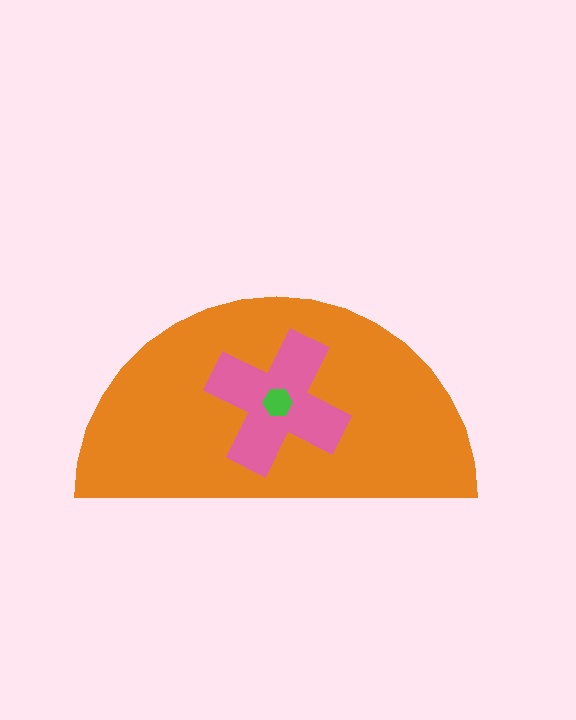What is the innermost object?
The green hexagon.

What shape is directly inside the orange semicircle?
The pink cross.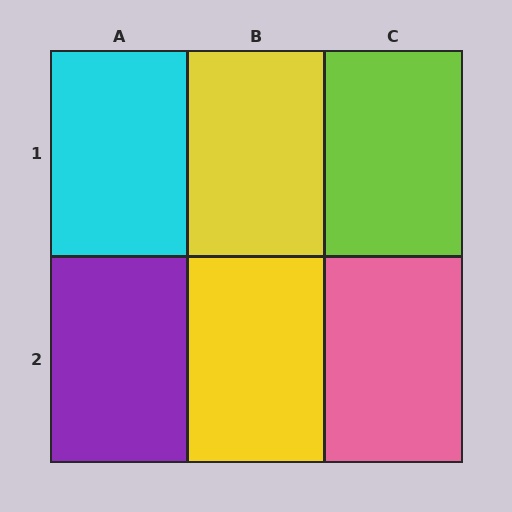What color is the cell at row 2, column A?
Purple.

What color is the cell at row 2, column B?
Yellow.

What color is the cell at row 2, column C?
Pink.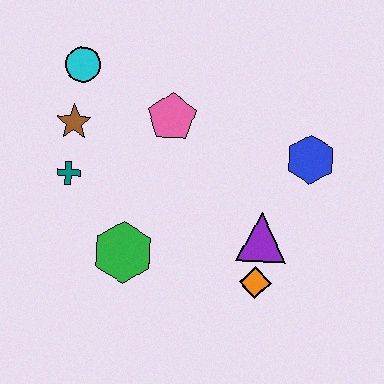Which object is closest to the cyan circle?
The brown star is closest to the cyan circle.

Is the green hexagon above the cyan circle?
No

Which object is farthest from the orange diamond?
The cyan circle is farthest from the orange diamond.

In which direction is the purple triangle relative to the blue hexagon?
The purple triangle is below the blue hexagon.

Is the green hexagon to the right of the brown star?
Yes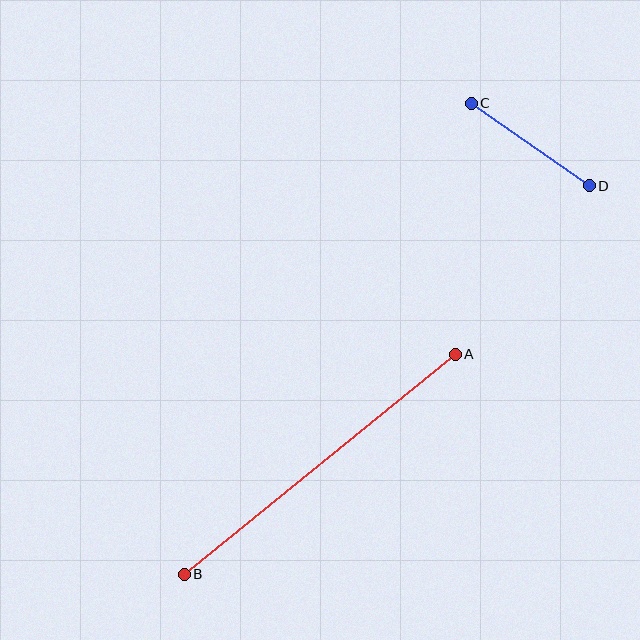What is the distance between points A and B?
The distance is approximately 349 pixels.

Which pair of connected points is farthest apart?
Points A and B are farthest apart.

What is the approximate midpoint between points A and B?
The midpoint is at approximately (320, 464) pixels.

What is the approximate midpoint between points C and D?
The midpoint is at approximately (530, 145) pixels.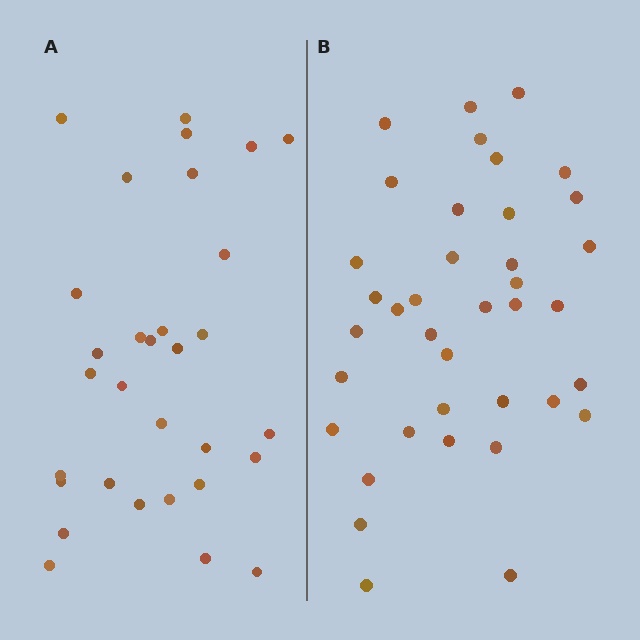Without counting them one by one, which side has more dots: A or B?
Region B (the right region) has more dots.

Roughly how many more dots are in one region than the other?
Region B has roughly 8 or so more dots than region A.